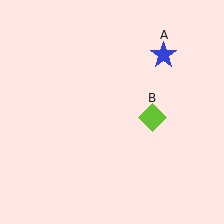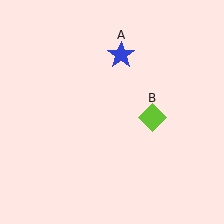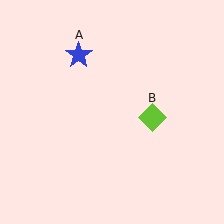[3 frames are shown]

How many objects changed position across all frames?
1 object changed position: blue star (object A).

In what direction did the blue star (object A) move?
The blue star (object A) moved left.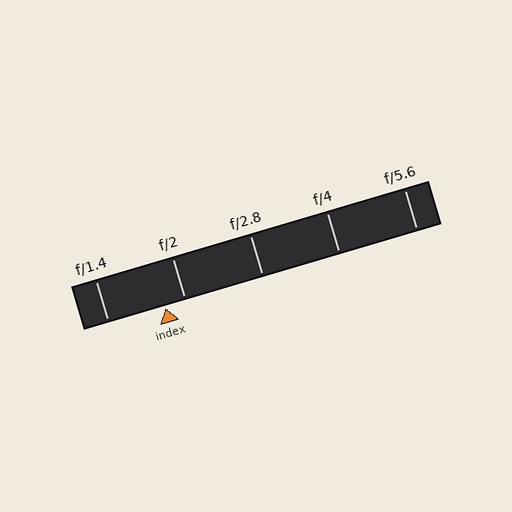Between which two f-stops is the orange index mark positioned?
The index mark is between f/1.4 and f/2.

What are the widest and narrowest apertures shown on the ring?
The widest aperture shown is f/1.4 and the narrowest is f/5.6.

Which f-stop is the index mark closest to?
The index mark is closest to f/2.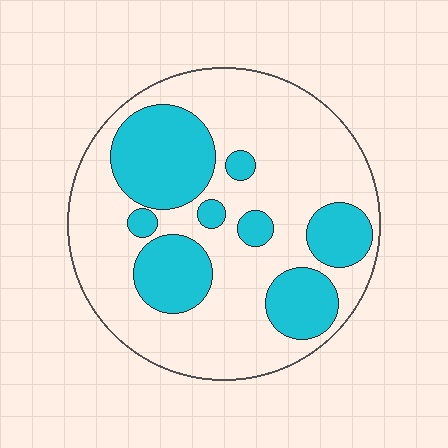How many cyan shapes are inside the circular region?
8.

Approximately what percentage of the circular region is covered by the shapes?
Approximately 30%.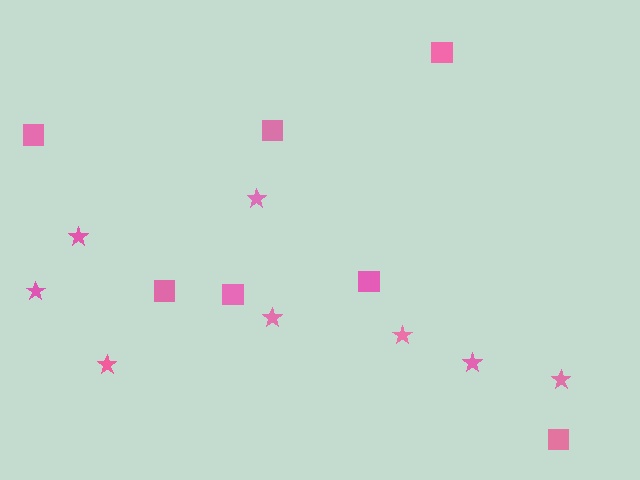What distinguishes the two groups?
There are 2 groups: one group of stars (8) and one group of squares (7).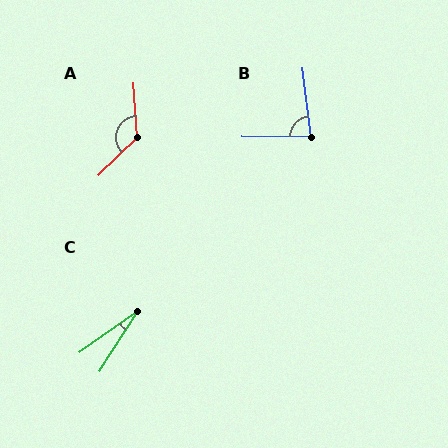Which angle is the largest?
A, at approximately 132 degrees.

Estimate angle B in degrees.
Approximately 82 degrees.